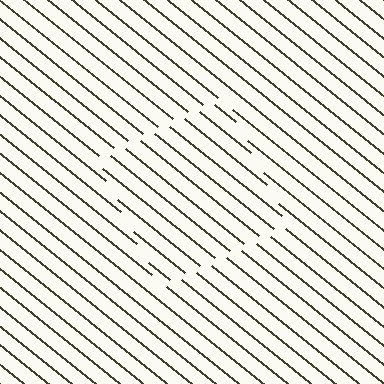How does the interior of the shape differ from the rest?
The interior of the shape contains the same grating, shifted by half a period — the contour is defined by the phase discontinuity where line-ends from the inner and outer gratings abut.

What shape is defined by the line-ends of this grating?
An illusory square. The interior of the shape contains the same grating, shifted by half a period — the contour is defined by the phase discontinuity where line-ends from the inner and outer gratings abut.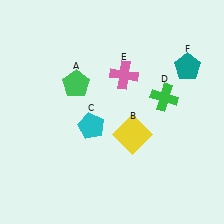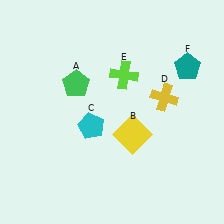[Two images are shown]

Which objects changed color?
D changed from green to yellow. E changed from pink to lime.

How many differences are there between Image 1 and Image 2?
There are 2 differences between the two images.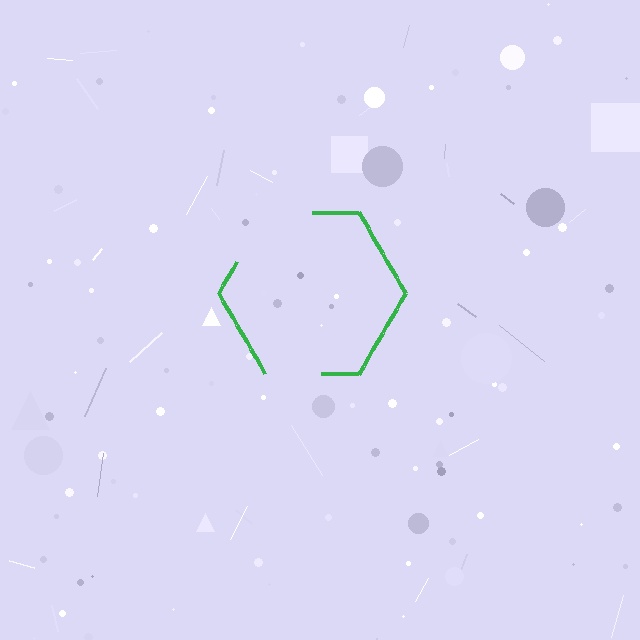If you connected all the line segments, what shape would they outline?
They would outline a hexagon.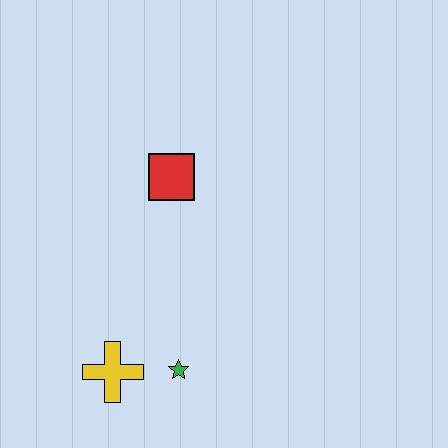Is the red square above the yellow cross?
Yes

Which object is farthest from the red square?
The yellow cross is farthest from the red square.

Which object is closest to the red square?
The green star is closest to the red square.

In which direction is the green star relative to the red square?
The green star is below the red square.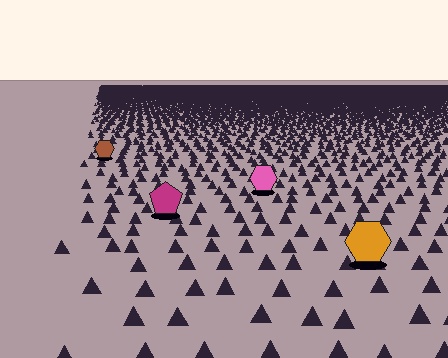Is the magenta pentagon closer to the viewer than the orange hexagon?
No. The orange hexagon is closer — you can tell from the texture gradient: the ground texture is coarser near it.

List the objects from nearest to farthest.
From nearest to farthest: the orange hexagon, the magenta pentagon, the pink hexagon, the brown hexagon.